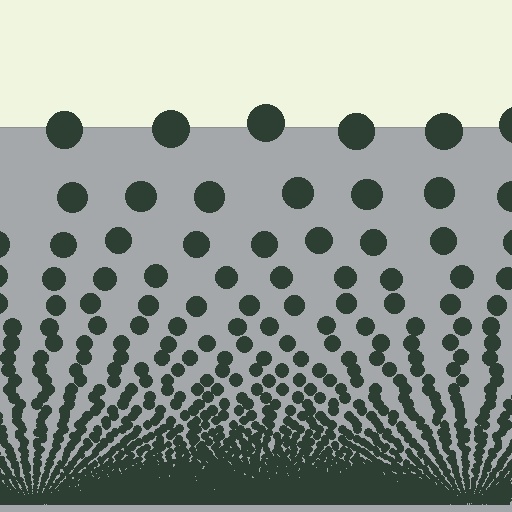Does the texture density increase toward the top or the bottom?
Density increases toward the bottom.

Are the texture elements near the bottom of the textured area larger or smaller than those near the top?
Smaller. The gradient is inverted — elements near the bottom are smaller and denser.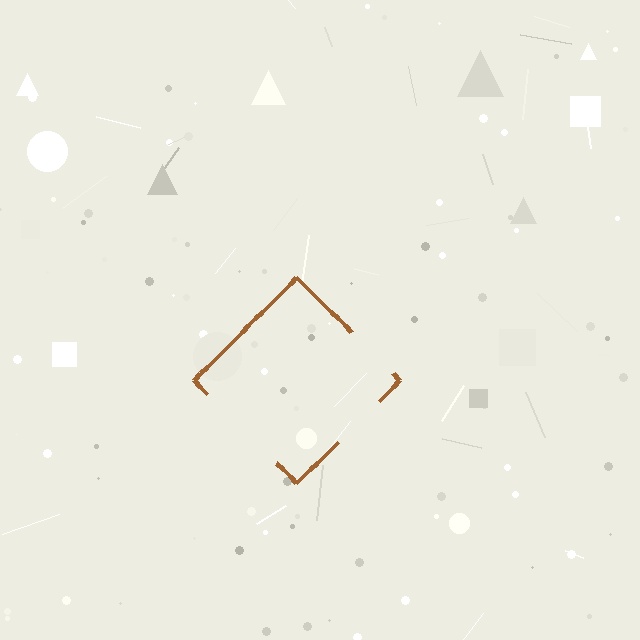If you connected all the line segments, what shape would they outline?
They would outline a diamond.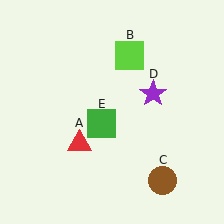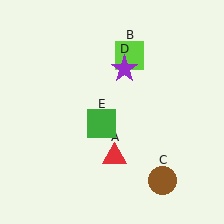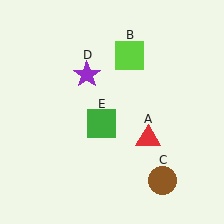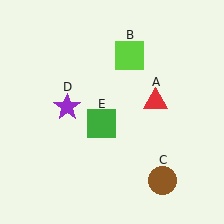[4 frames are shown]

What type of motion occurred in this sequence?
The red triangle (object A), purple star (object D) rotated counterclockwise around the center of the scene.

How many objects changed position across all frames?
2 objects changed position: red triangle (object A), purple star (object D).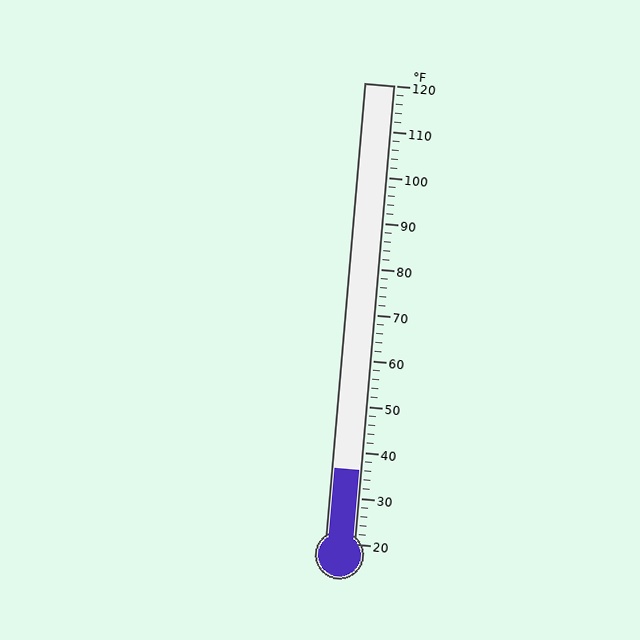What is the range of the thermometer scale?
The thermometer scale ranges from 20°F to 120°F.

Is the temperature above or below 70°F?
The temperature is below 70°F.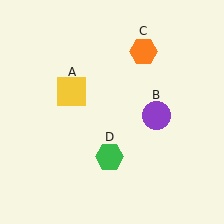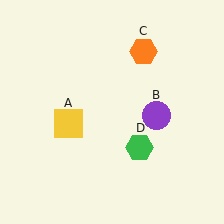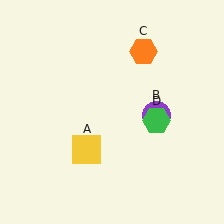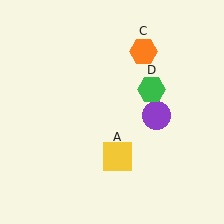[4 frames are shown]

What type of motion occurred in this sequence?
The yellow square (object A), green hexagon (object D) rotated counterclockwise around the center of the scene.